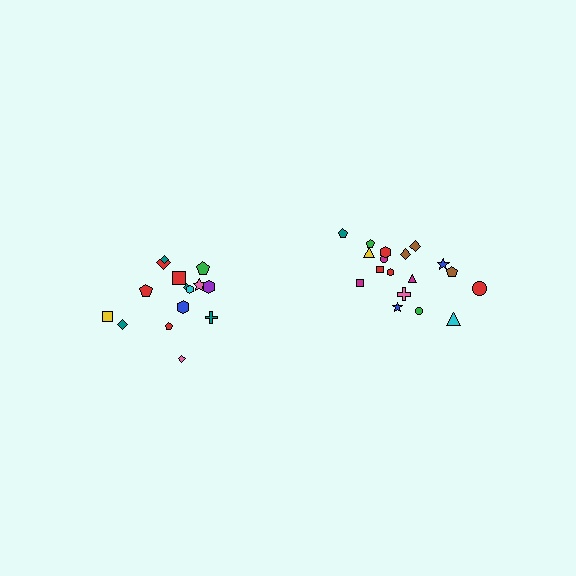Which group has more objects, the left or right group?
The right group.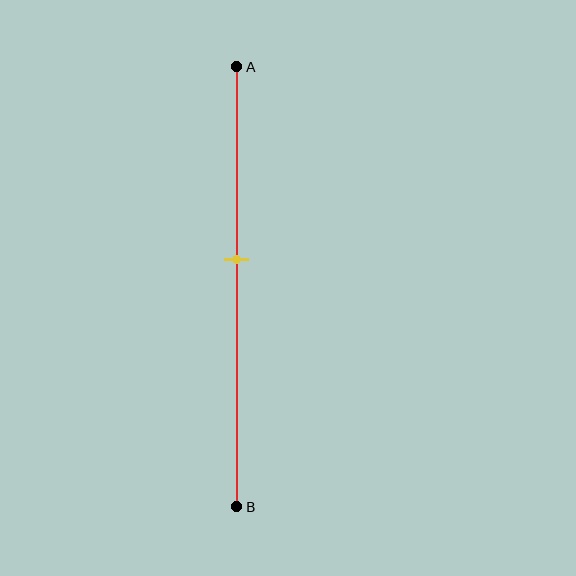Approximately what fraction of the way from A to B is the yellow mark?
The yellow mark is approximately 45% of the way from A to B.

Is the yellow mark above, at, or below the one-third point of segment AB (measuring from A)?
The yellow mark is below the one-third point of segment AB.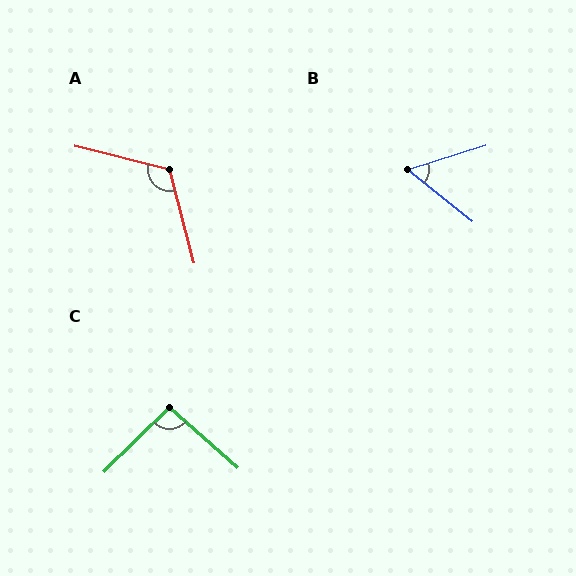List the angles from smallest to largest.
B (56°), C (94°), A (119°).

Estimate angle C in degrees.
Approximately 94 degrees.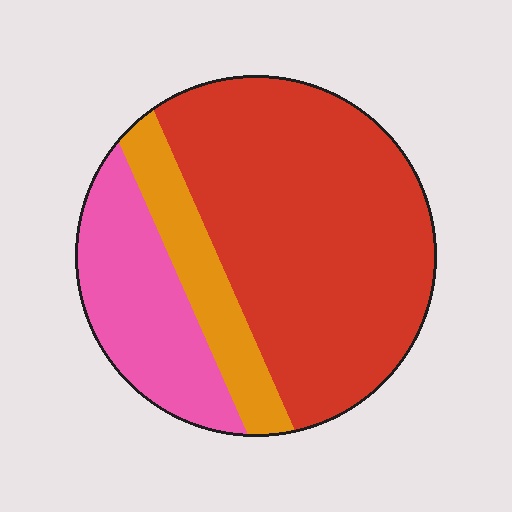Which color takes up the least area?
Orange, at roughly 15%.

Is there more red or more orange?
Red.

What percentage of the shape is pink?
Pink takes up between a sixth and a third of the shape.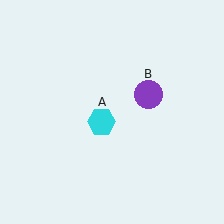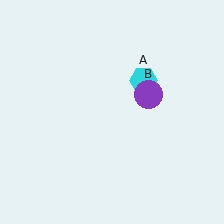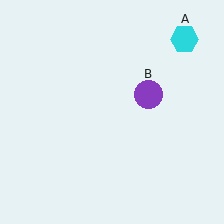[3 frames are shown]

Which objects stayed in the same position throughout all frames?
Purple circle (object B) remained stationary.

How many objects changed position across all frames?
1 object changed position: cyan hexagon (object A).